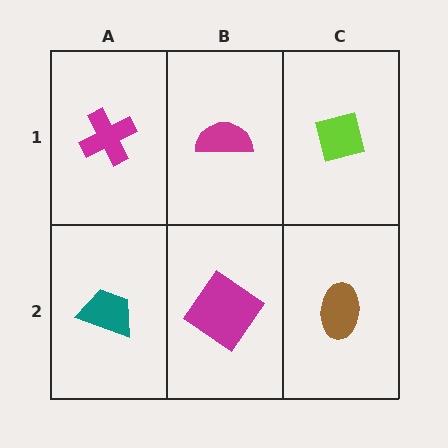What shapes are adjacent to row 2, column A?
A magenta cross (row 1, column A), a magenta diamond (row 2, column B).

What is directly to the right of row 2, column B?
A brown ellipse.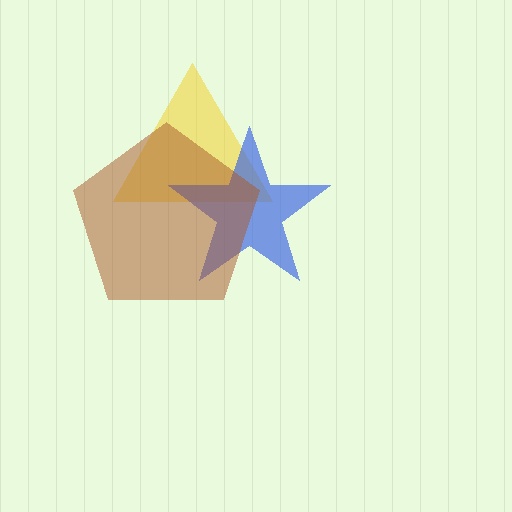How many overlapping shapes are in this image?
There are 3 overlapping shapes in the image.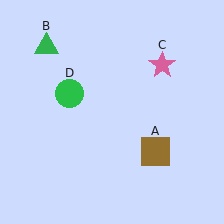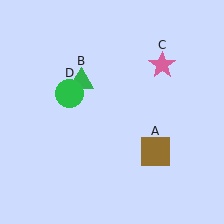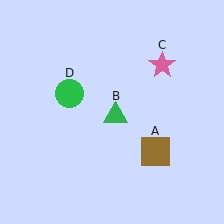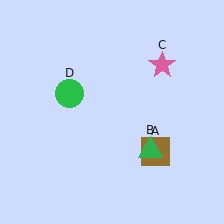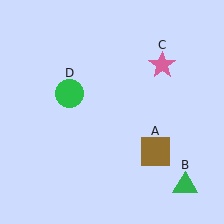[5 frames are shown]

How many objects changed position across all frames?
1 object changed position: green triangle (object B).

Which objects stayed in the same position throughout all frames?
Brown square (object A) and pink star (object C) and green circle (object D) remained stationary.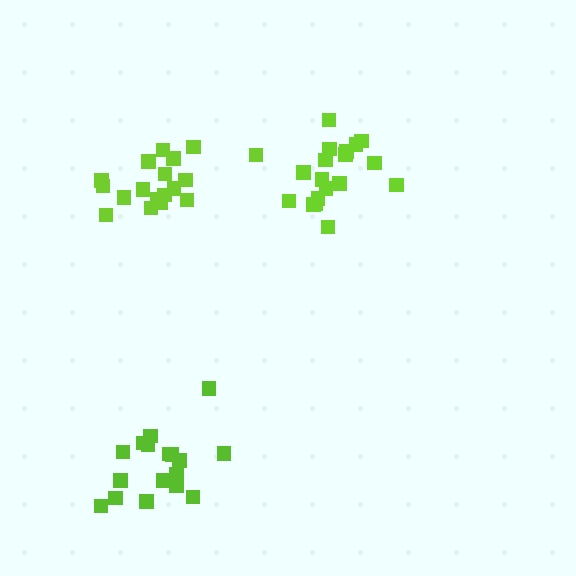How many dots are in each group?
Group 1: 18 dots, Group 2: 18 dots, Group 3: 17 dots (53 total).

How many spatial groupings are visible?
There are 3 spatial groupings.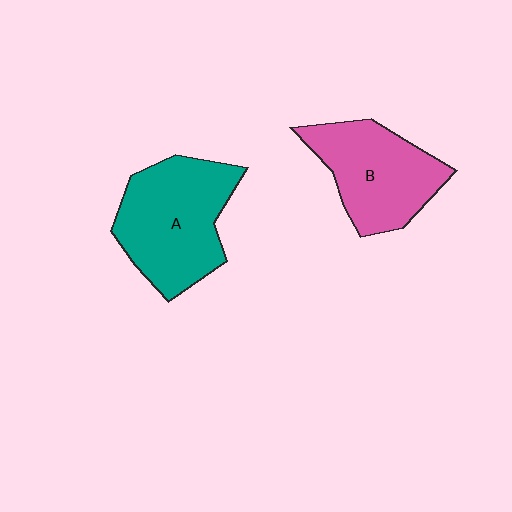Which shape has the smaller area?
Shape B (pink).